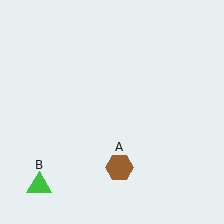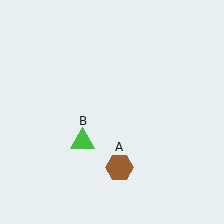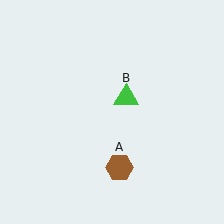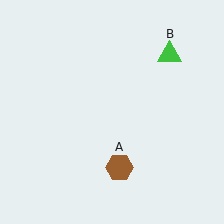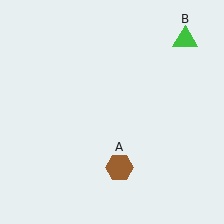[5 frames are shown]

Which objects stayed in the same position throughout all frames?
Brown hexagon (object A) remained stationary.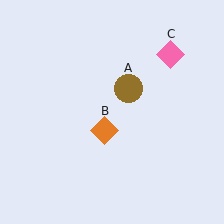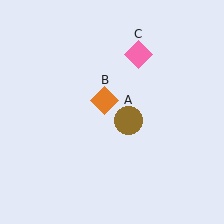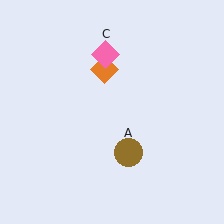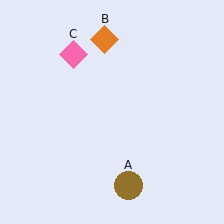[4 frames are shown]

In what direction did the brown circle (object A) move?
The brown circle (object A) moved down.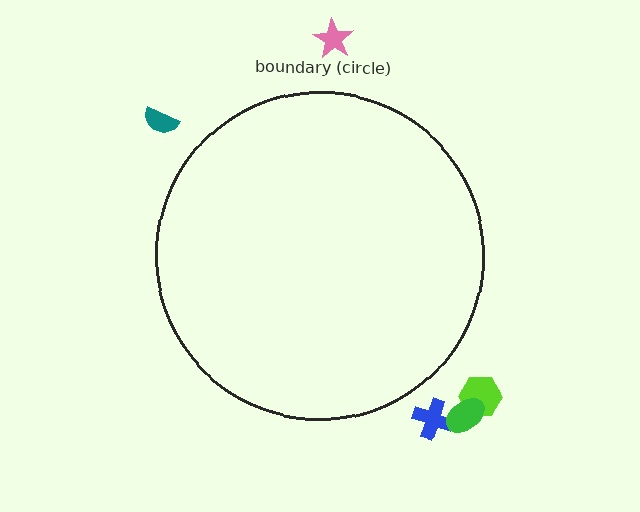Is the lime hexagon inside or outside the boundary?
Outside.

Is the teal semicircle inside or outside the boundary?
Outside.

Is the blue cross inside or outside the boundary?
Outside.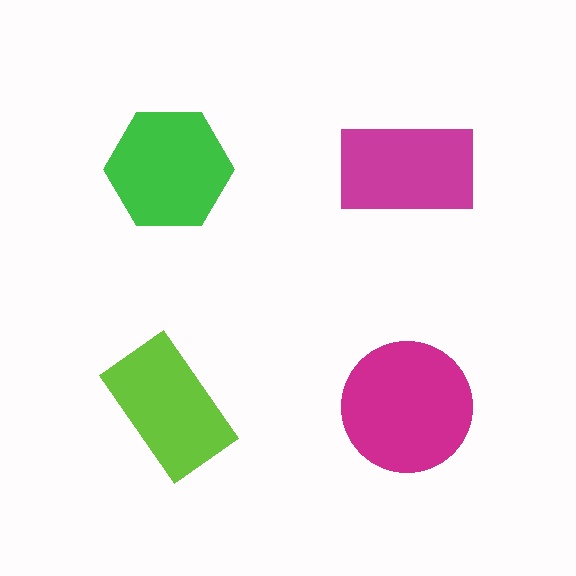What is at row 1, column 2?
A magenta rectangle.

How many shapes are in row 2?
2 shapes.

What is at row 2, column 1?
A lime rectangle.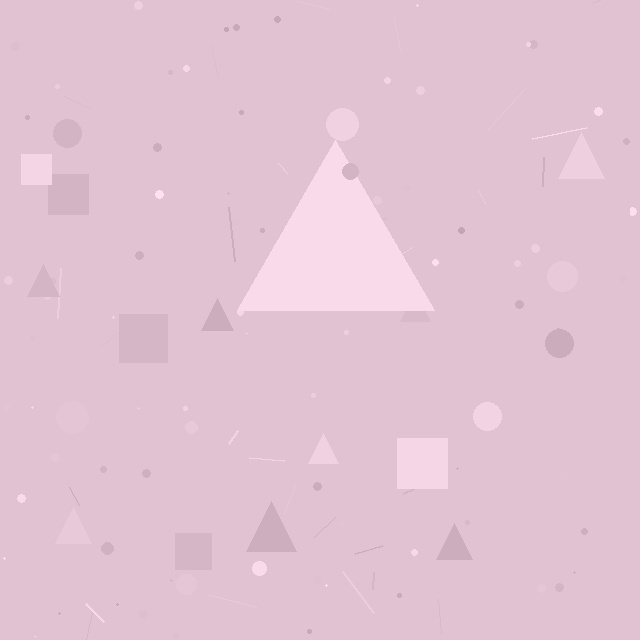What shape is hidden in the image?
A triangle is hidden in the image.